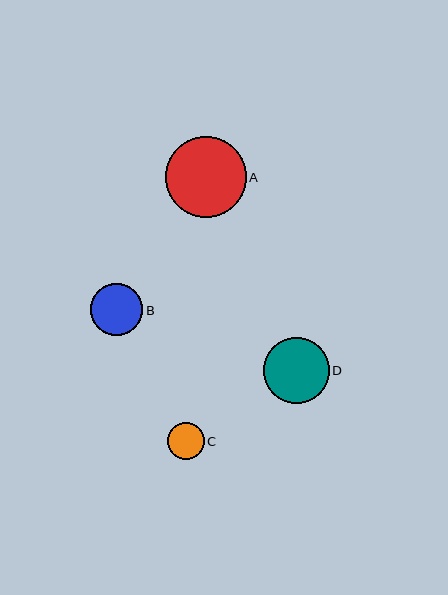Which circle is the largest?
Circle A is the largest with a size of approximately 81 pixels.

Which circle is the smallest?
Circle C is the smallest with a size of approximately 37 pixels.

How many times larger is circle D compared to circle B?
Circle D is approximately 1.3 times the size of circle B.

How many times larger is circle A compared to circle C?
Circle A is approximately 2.2 times the size of circle C.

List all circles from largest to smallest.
From largest to smallest: A, D, B, C.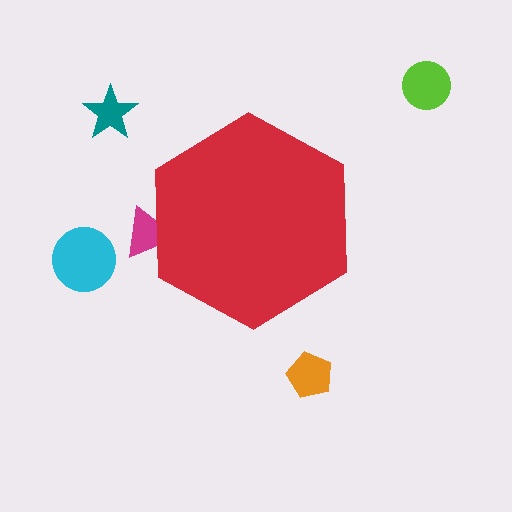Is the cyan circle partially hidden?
No, the cyan circle is fully visible.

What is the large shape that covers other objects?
A red hexagon.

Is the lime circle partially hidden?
No, the lime circle is fully visible.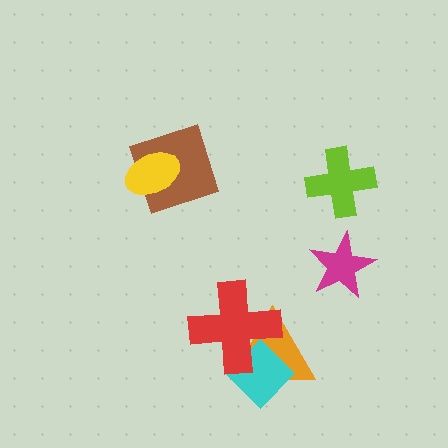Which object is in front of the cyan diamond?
The red cross is in front of the cyan diamond.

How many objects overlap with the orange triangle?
2 objects overlap with the orange triangle.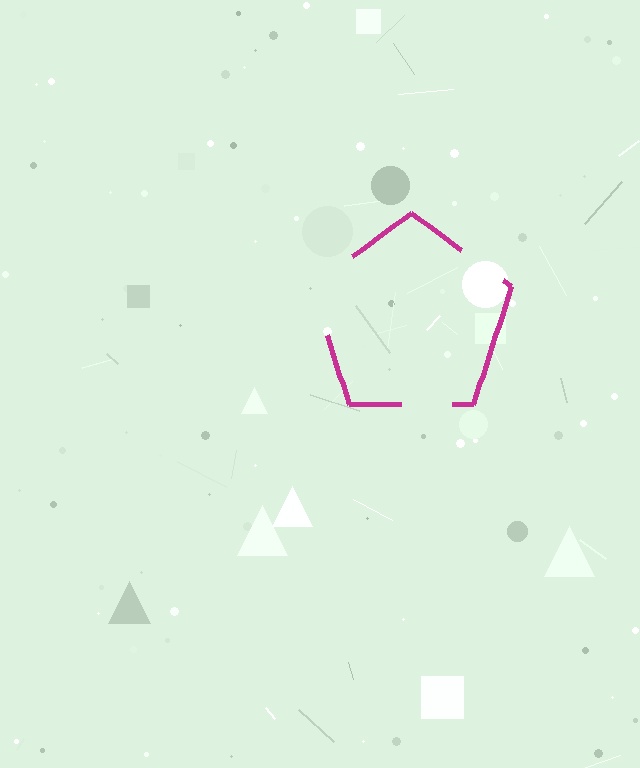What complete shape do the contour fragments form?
The contour fragments form a pentagon.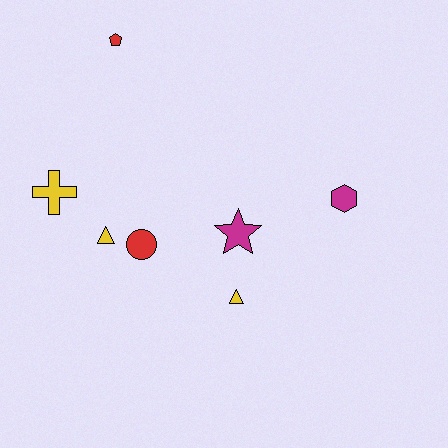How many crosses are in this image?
There is 1 cross.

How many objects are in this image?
There are 7 objects.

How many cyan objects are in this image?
There are no cyan objects.